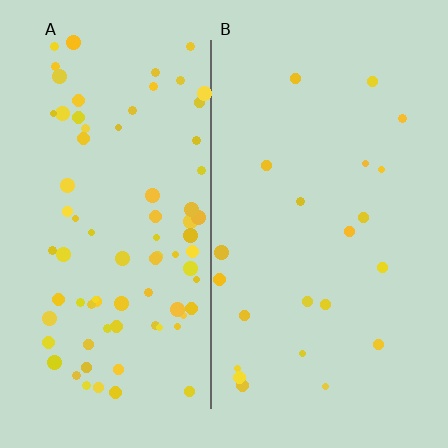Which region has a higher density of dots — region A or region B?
A (the left).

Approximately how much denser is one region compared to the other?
Approximately 3.7× — region A over region B.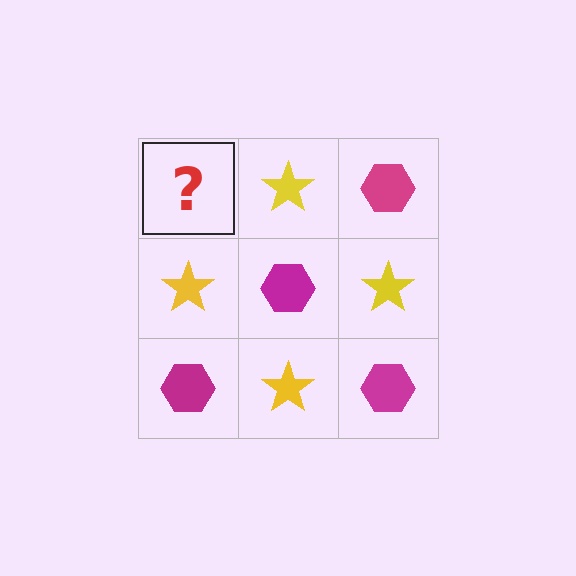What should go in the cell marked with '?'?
The missing cell should contain a magenta hexagon.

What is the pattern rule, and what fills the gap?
The rule is that it alternates magenta hexagon and yellow star in a checkerboard pattern. The gap should be filled with a magenta hexagon.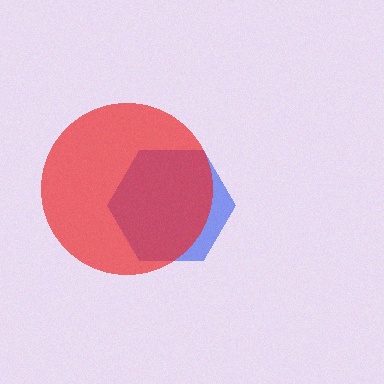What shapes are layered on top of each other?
The layered shapes are: a blue hexagon, a red circle.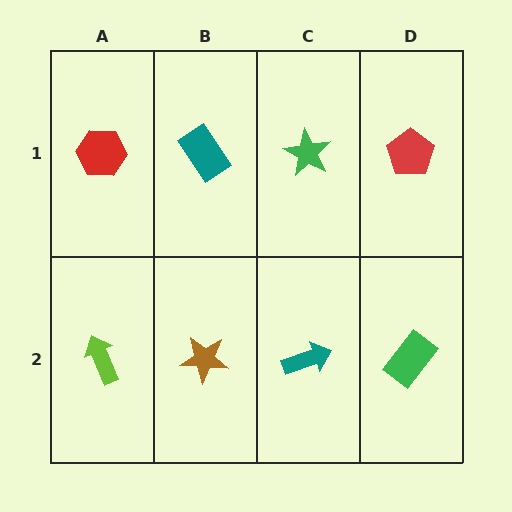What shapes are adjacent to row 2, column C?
A green star (row 1, column C), a brown star (row 2, column B), a green rectangle (row 2, column D).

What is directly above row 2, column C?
A green star.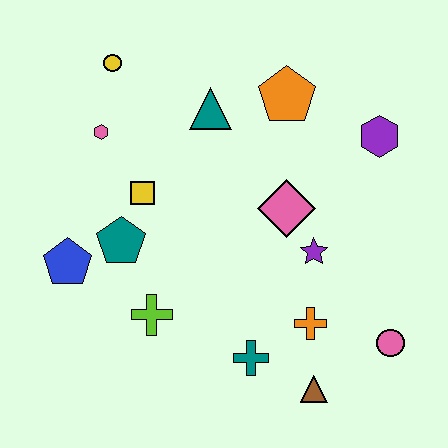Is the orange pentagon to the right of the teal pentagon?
Yes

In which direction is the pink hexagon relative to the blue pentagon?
The pink hexagon is above the blue pentagon.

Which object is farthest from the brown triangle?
The yellow circle is farthest from the brown triangle.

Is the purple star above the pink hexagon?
No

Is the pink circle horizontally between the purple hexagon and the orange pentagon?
No